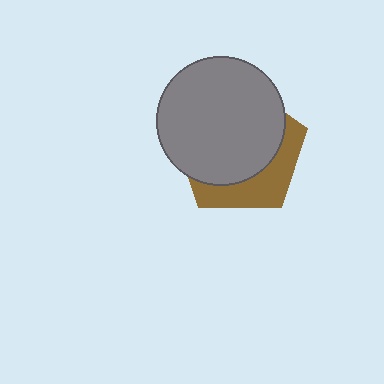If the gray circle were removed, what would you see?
You would see the complete brown pentagon.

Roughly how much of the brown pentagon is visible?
A small part of it is visible (roughly 32%).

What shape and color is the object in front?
The object in front is a gray circle.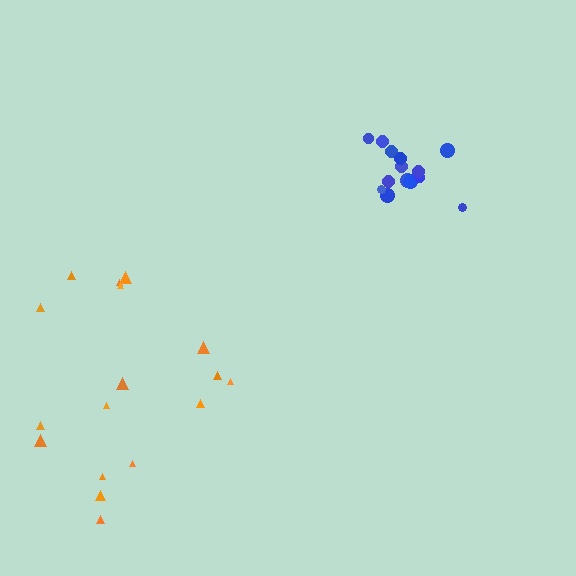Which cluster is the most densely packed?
Blue.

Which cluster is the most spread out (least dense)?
Orange.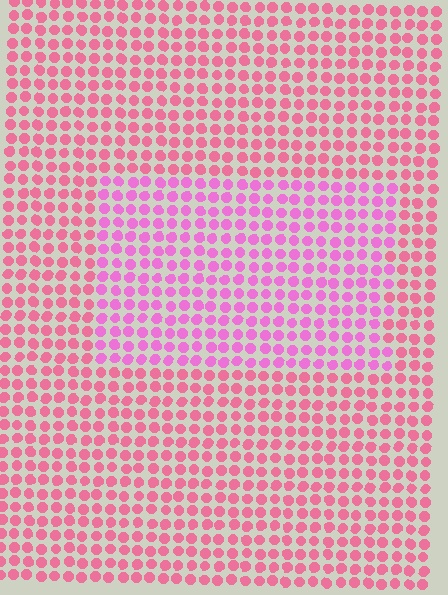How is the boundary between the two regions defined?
The boundary is defined purely by a slight shift in hue (about 29 degrees). Spacing, size, and orientation are identical on both sides.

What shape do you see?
I see a rectangle.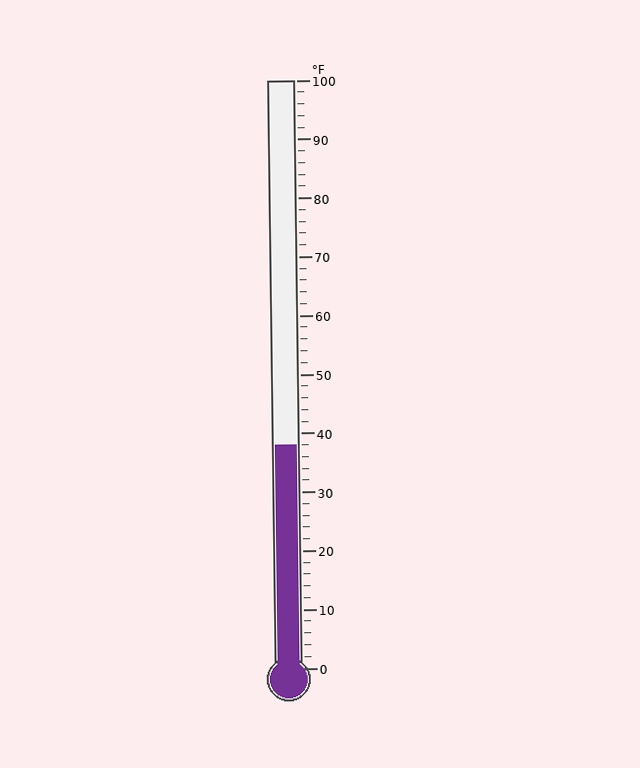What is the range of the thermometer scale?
The thermometer scale ranges from 0°F to 100°F.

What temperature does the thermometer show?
The thermometer shows approximately 38°F.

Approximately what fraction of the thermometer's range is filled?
The thermometer is filled to approximately 40% of its range.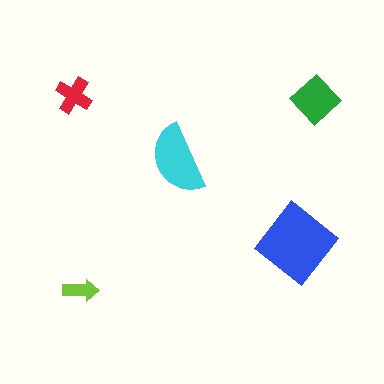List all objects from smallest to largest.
The lime arrow, the red cross, the green diamond, the cyan semicircle, the blue diamond.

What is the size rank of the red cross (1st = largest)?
4th.